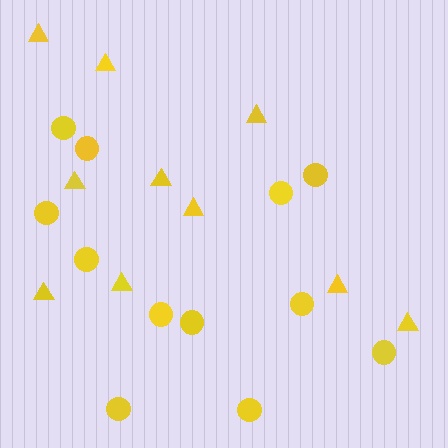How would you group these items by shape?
There are 2 groups: one group of circles (12) and one group of triangles (10).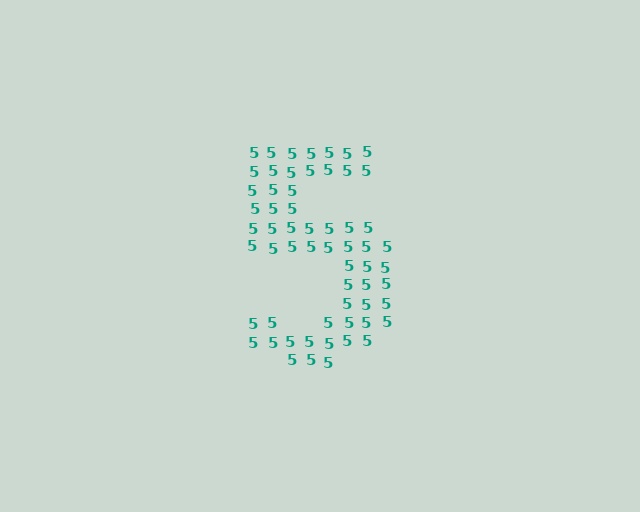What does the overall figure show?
The overall figure shows the digit 5.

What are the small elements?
The small elements are digit 5's.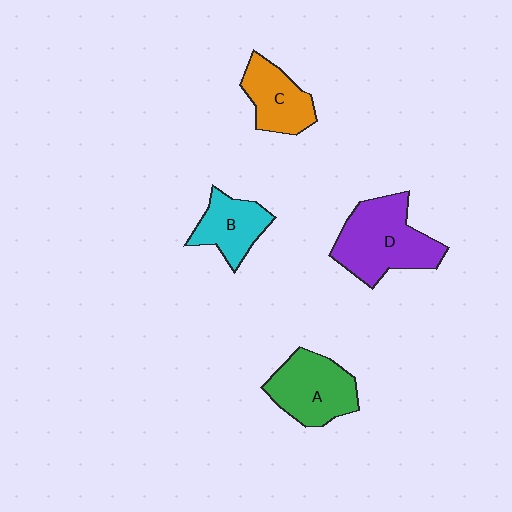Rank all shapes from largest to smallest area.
From largest to smallest: D (purple), A (green), C (orange), B (cyan).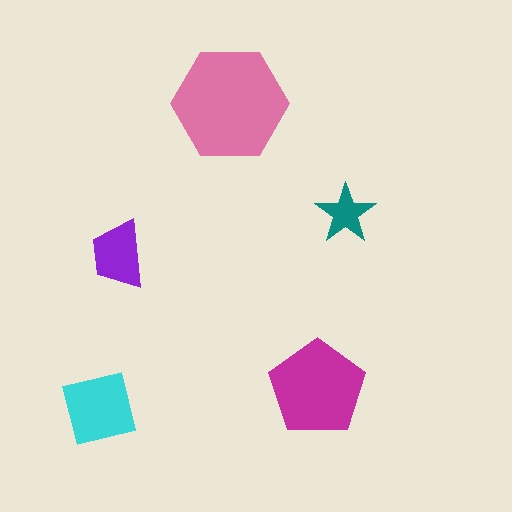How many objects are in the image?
There are 5 objects in the image.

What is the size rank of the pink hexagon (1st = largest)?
1st.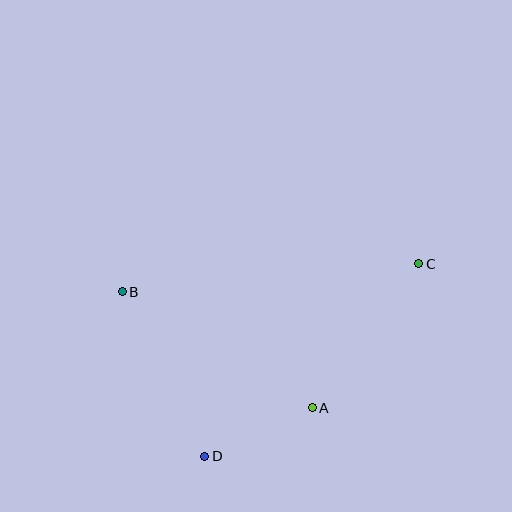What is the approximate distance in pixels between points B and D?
The distance between B and D is approximately 184 pixels.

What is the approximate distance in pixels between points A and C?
The distance between A and C is approximately 179 pixels.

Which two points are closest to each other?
Points A and D are closest to each other.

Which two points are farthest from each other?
Points B and C are farthest from each other.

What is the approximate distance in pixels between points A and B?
The distance between A and B is approximately 223 pixels.